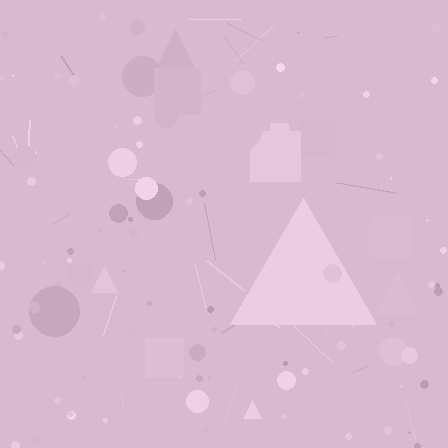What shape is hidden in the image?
A triangle is hidden in the image.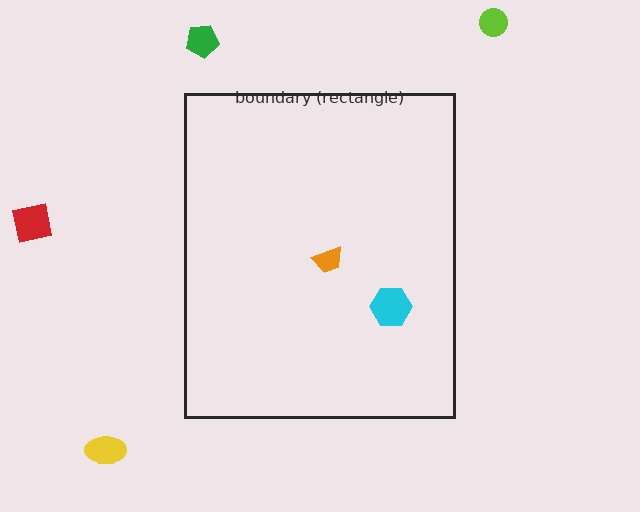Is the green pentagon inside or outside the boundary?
Outside.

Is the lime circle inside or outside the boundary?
Outside.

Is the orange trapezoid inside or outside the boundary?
Inside.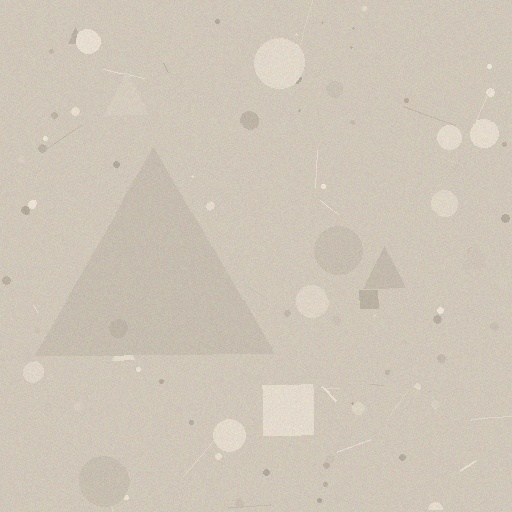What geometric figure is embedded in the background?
A triangle is embedded in the background.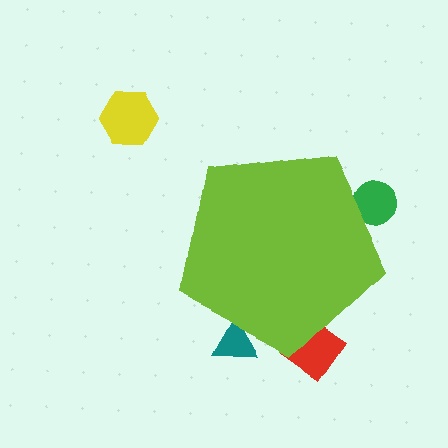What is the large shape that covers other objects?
A lime pentagon.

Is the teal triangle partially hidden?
Yes, the teal triangle is partially hidden behind the lime pentagon.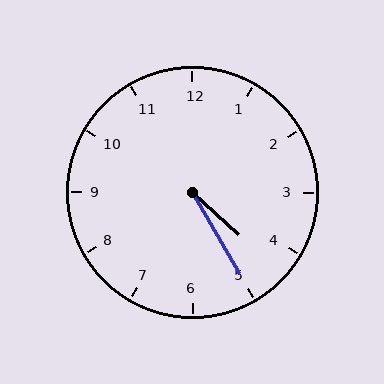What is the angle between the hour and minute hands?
Approximately 18 degrees.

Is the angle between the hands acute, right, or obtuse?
It is acute.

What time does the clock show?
4:25.